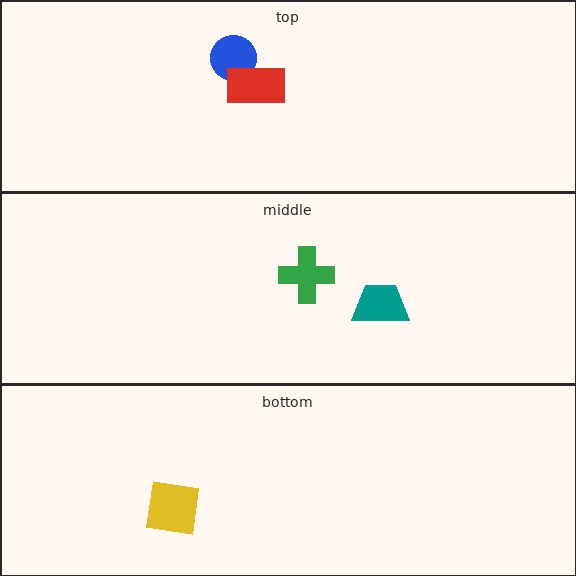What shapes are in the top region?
The blue circle, the red rectangle.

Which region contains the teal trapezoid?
The middle region.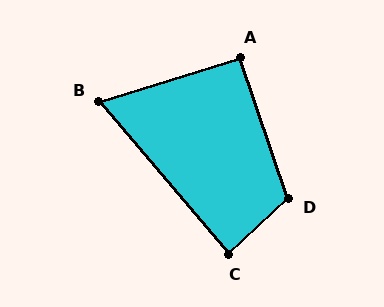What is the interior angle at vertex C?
Approximately 88 degrees (approximately right).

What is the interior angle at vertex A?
Approximately 92 degrees (approximately right).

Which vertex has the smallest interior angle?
B, at approximately 67 degrees.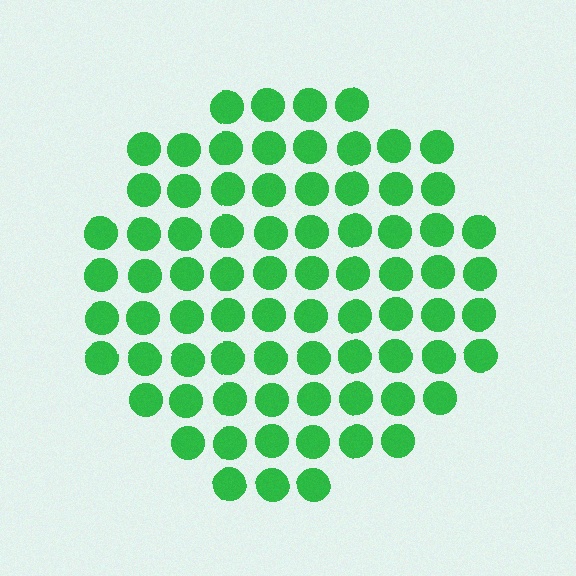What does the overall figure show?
The overall figure shows a circle.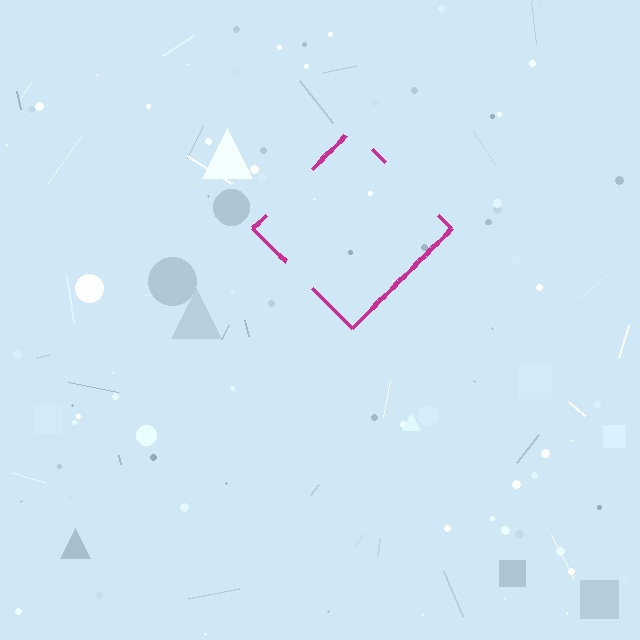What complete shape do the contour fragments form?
The contour fragments form a diamond.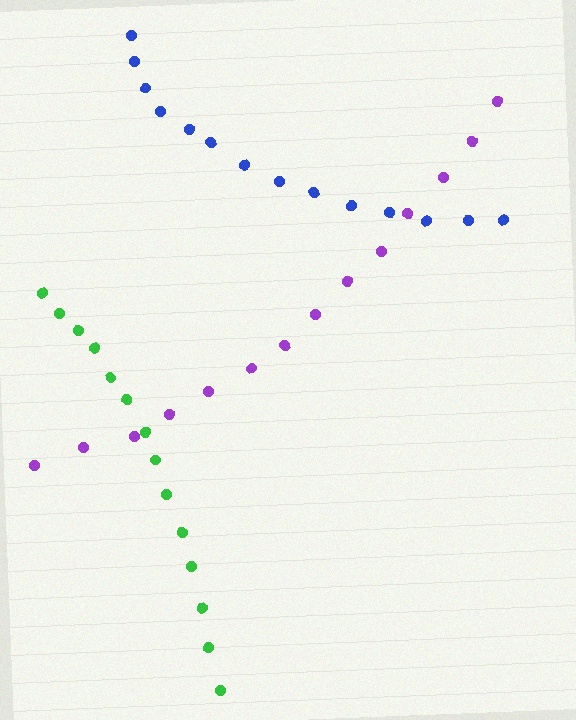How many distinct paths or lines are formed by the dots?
There are 3 distinct paths.